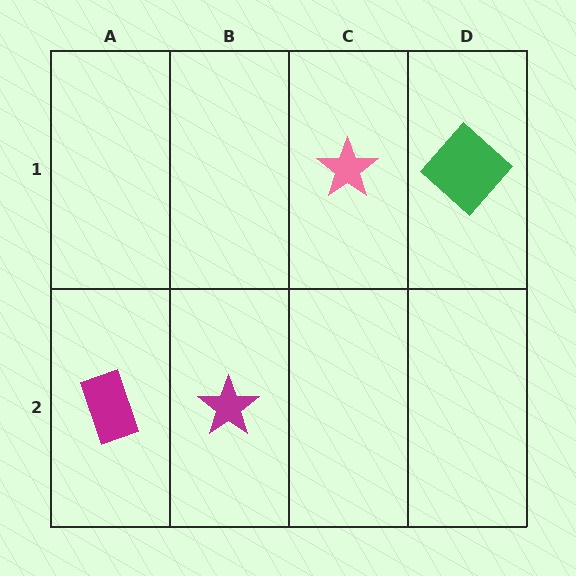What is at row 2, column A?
A magenta rectangle.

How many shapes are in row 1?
2 shapes.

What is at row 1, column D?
A green diamond.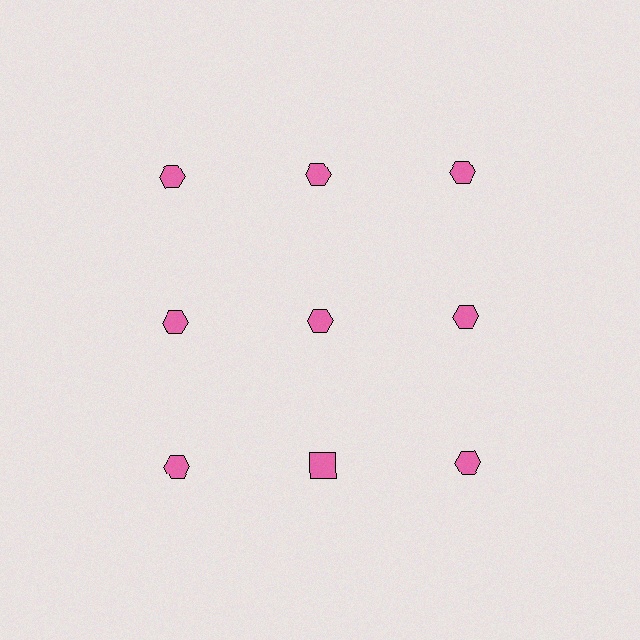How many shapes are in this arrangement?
There are 9 shapes arranged in a grid pattern.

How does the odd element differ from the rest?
It has a different shape: square instead of hexagon.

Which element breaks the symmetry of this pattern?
The pink square in the third row, second from left column breaks the symmetry. All other shapes are pink hexagons.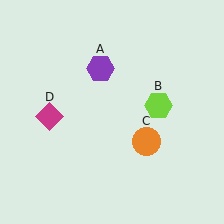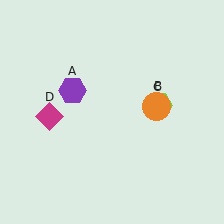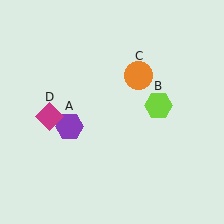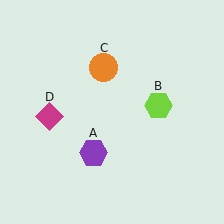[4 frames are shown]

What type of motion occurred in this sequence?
The purple hexagon (object A), orange circle (object C) rotated counterclockwise around the center of the scene.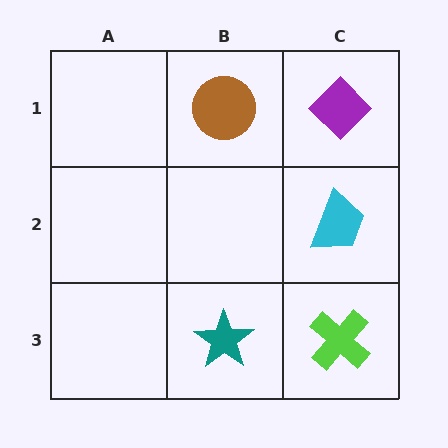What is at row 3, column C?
A lime cross.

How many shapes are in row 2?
1 shape.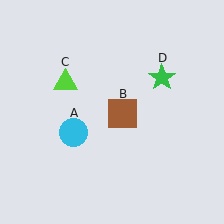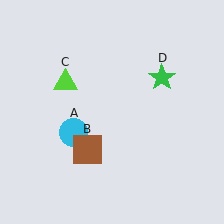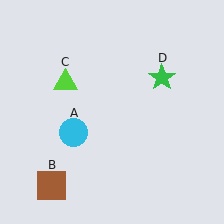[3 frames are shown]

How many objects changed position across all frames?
1 object changed position: brown square (object B).